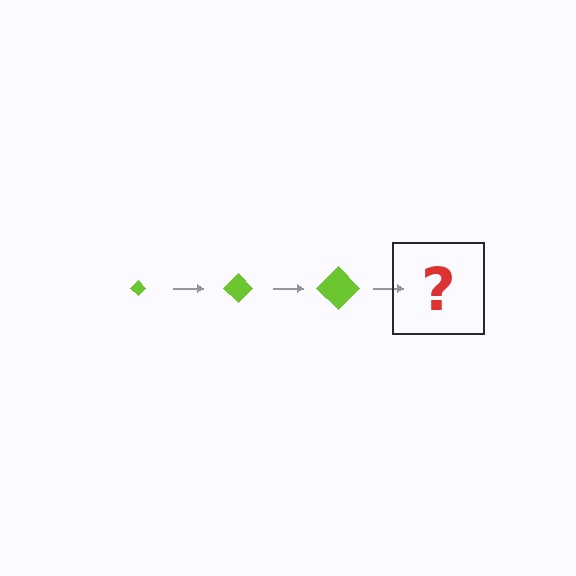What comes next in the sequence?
The next element should be a lime diamond, larger than the previous one.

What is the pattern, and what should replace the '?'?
The pattern is that the diamond gets progressively larger each step. The '?' should be a lime diamond, larger than the previous one.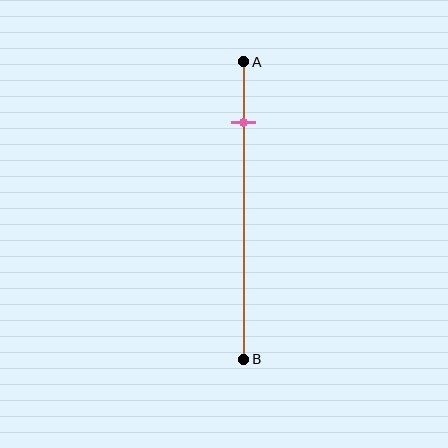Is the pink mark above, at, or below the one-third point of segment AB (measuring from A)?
The pink mark is above the one-third point of segment AB.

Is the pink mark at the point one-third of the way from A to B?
No, the mark is at about 20% from A, not at the 33% one-third point.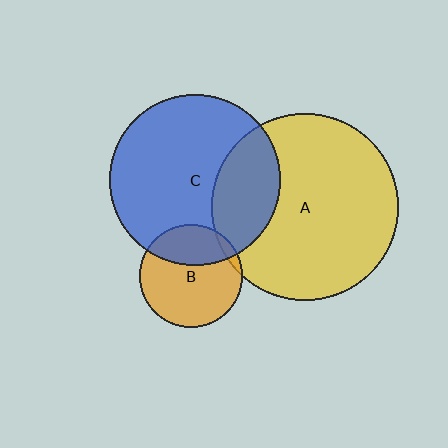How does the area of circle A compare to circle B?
Approximately 3.3 times.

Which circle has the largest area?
Circle A (yellow).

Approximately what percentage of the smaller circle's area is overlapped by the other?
Approximately 30%.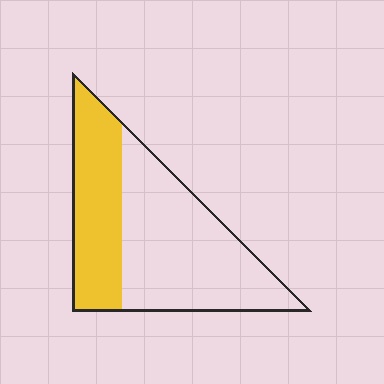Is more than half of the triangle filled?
No.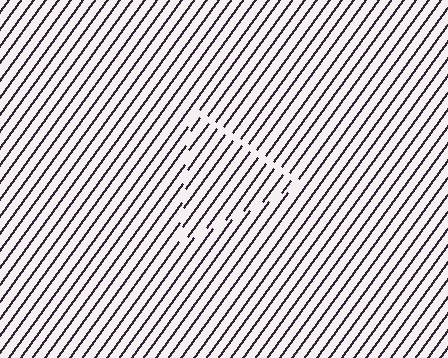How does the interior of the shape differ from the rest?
The interior of the shape contains the same grating, shifted by half a period — the contour is defined by the phase discontinuity where line-ends from the inner and outer gratings abut.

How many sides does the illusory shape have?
3 sides — the line-ends trace a triangle.